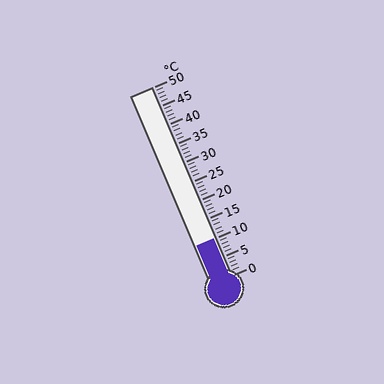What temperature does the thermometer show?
The thermometer shows approximately 10°C.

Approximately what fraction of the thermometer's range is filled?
The thermometer is filled to approximately 20% of its range.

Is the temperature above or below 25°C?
The temperature is below 25°C.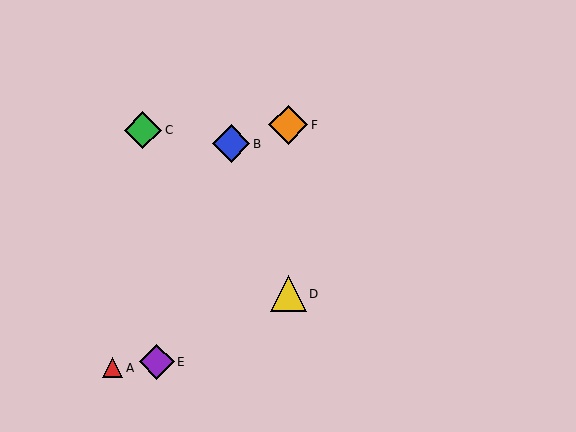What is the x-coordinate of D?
Object D is at x≈288.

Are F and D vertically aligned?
Yes, both are at x≈288.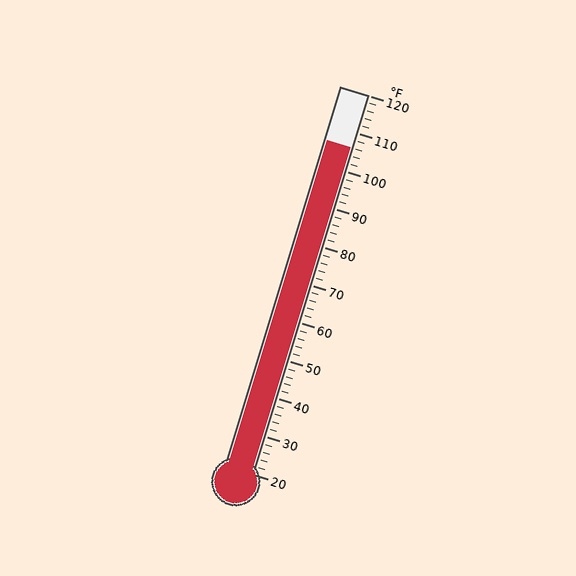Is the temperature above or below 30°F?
The temperature is above 30°F.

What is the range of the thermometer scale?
The thermometer scale ranges from 20°F to 120°F.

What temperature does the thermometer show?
The thermometer shows approximately 106°F.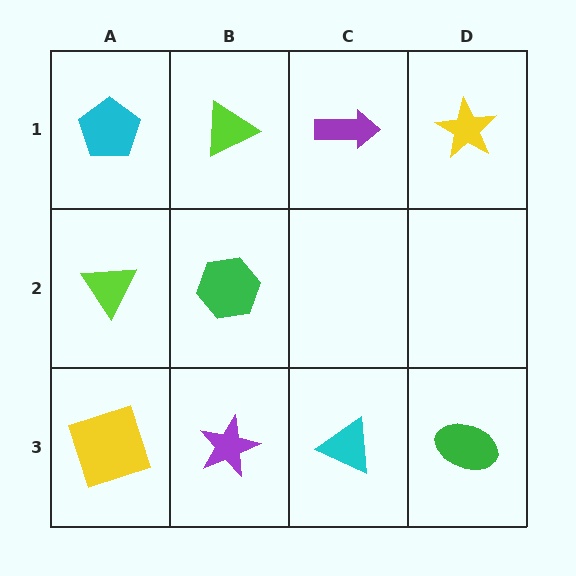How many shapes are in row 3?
4 shapes.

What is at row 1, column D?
A yellow star.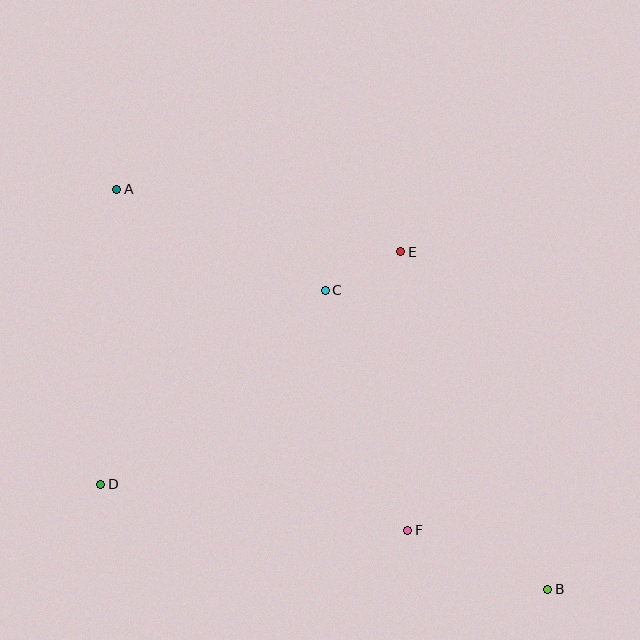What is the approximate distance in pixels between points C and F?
The distance between C and F is approximately 254 pixels.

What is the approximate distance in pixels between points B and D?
The distance between B and D is approximately 459 pixels.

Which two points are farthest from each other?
Points A and B are farthest from each other.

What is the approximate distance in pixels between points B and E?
The distance between B and E is approximately 368 pixels.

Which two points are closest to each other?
Points C and E are closest to each other.